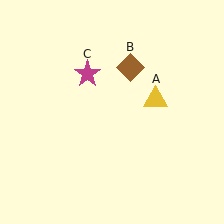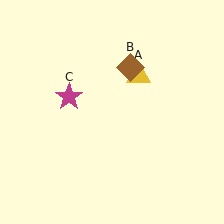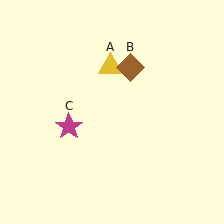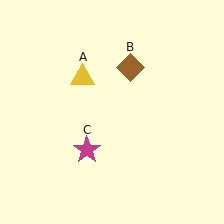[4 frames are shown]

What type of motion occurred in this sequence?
The yellow triangle (object A), magenta star (object C) rotated counterclockwise around the center of the scene.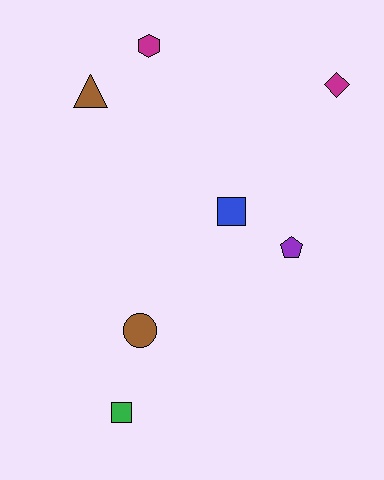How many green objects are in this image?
There is 1 green object.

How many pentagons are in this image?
There is 1 pentagon.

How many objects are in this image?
There are 7 objects.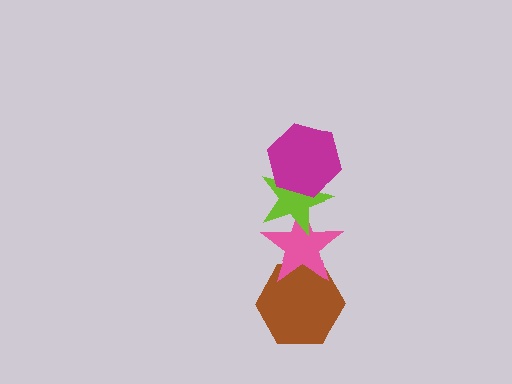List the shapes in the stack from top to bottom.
From top to bottom: the magenta hexagon, the lime star, the pink star, the brown hexagon.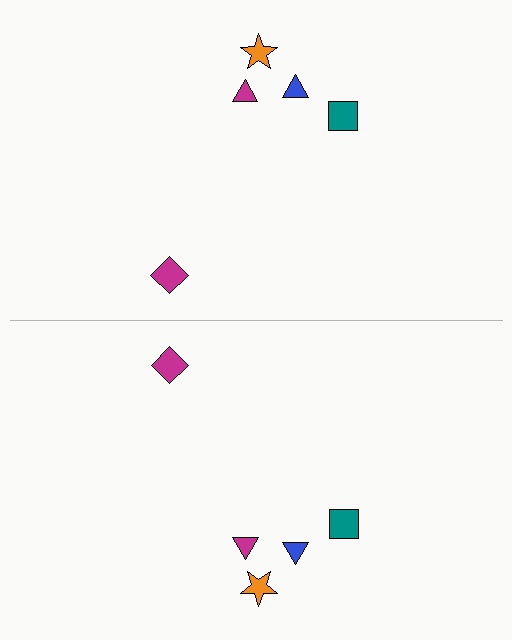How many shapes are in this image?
There are 10 shapes in this image.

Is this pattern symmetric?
Yes, this pattern has bilateral (reflection) symmetry.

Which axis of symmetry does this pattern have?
The pattern has a horizontal axis of symmetry running through the center of the image.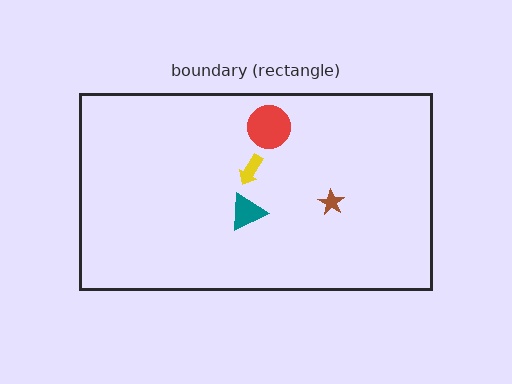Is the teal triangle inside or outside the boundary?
Inside.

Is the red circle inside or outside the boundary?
Inside.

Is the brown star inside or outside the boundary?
Inside.